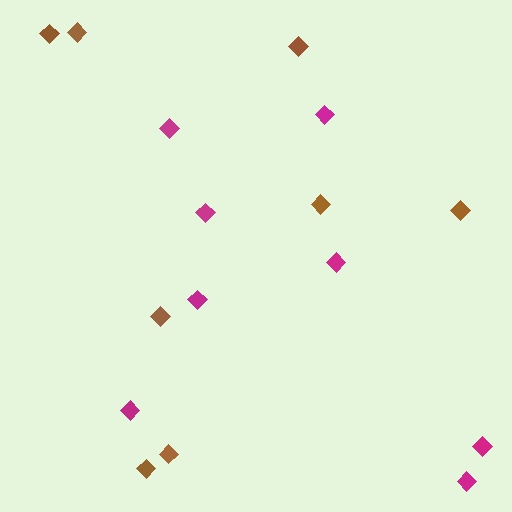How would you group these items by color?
There are 2 groups: one group of magenta diamonds (8) and one group of brown diamonds (8).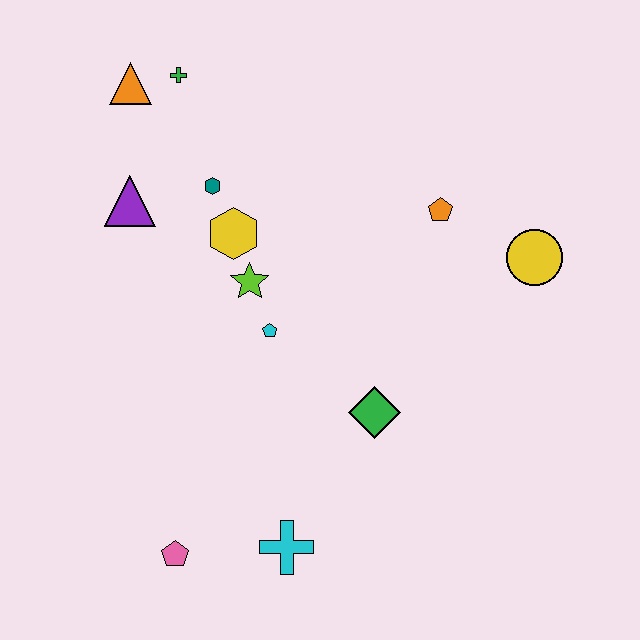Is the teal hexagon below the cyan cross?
No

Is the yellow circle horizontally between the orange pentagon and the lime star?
No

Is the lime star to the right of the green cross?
Yes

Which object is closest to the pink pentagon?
The cyan cross is closest to the pink pentagon.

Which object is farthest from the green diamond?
The orange triangle is farthest from the green diamond.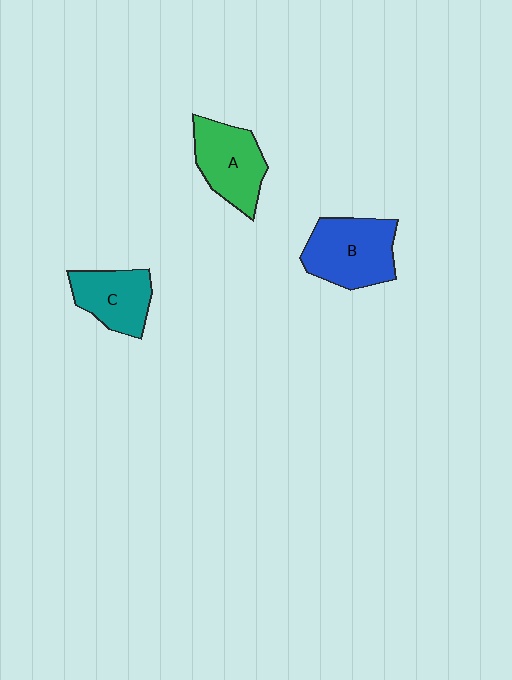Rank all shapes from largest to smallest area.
From largest to smallest: B (blue), A (green), C (teal).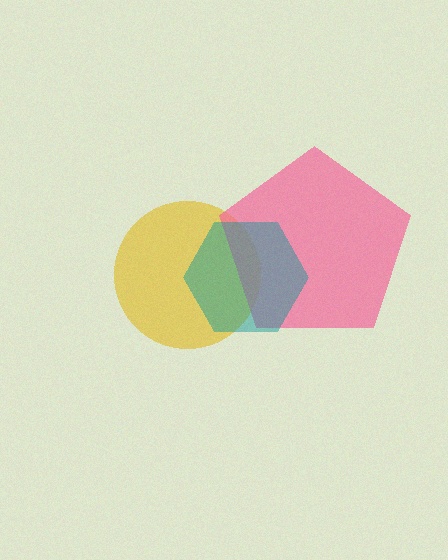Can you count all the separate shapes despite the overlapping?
Yes, there are 3 separate shapes.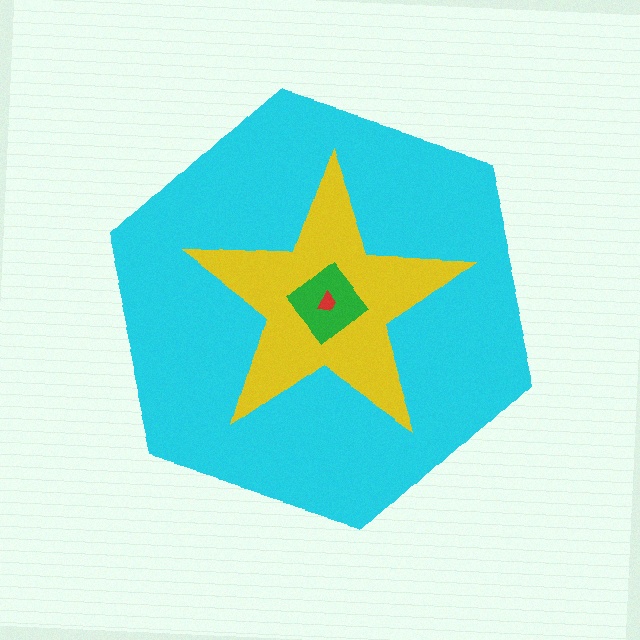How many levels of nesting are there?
4.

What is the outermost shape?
The cyan hexagon.